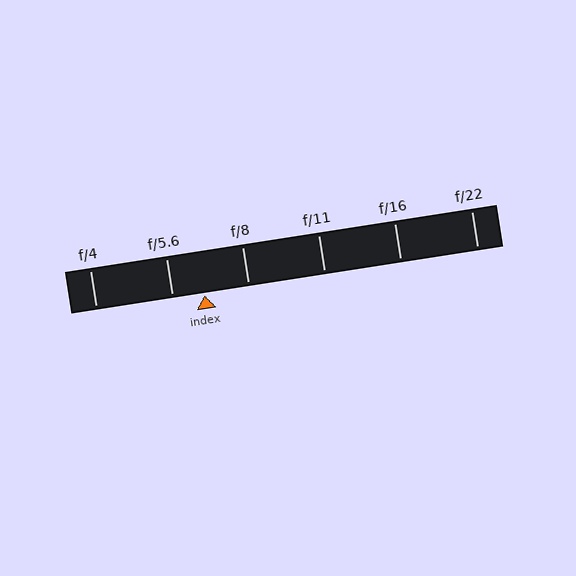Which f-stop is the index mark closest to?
The index mark is closest to f/5.6.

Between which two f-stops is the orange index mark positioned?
The index mark is between f/5.6 and f/8.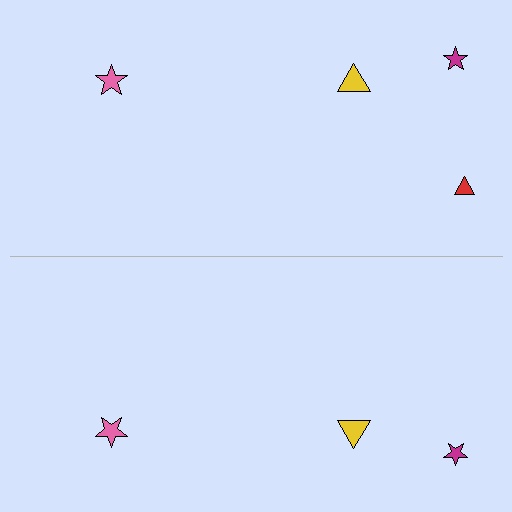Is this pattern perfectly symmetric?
No, the pattern is not perfectly symmetric. A red triangle is missing from the bottom side.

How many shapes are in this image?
There are 7 shapes in this image.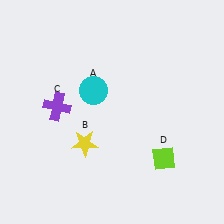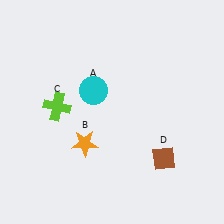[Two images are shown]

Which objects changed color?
B changed from yellow to orange. C changed from purple to lime. D changed from lime to brown.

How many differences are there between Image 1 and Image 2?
There are 3 differences between the two images.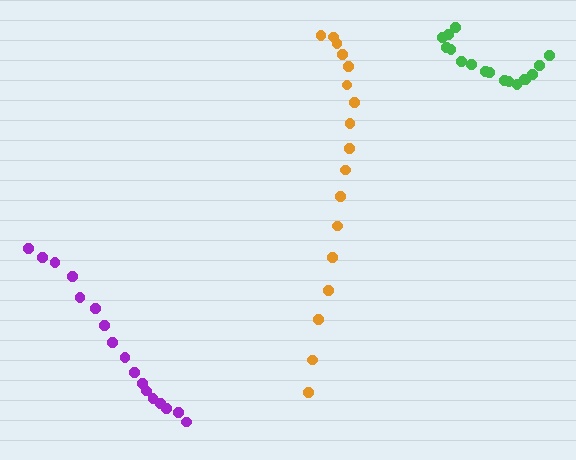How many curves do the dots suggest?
There are 3 distinct paths.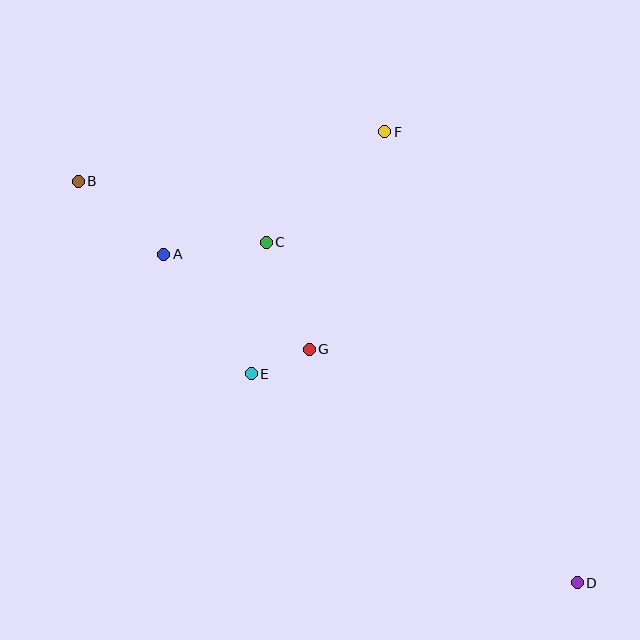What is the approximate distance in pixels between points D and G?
The distance between D and G is approximately 355 pixels.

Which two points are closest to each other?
Points E and G are closest to each other.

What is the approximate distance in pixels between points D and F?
The distance between D and F is approximately 491 pixels.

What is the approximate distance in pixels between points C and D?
The distance between C and D is approximately 461 pixels.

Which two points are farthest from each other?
Points B and D are farthest from each other.